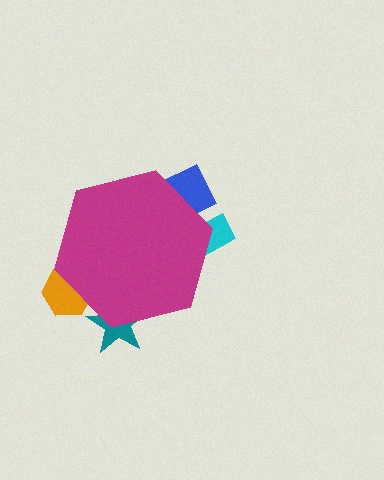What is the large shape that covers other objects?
A magenta hexagon.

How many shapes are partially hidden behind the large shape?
4 shapes are partially hidden.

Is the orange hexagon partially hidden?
Yes, the orange hexagon is partially hidden behind the magenta hexagon.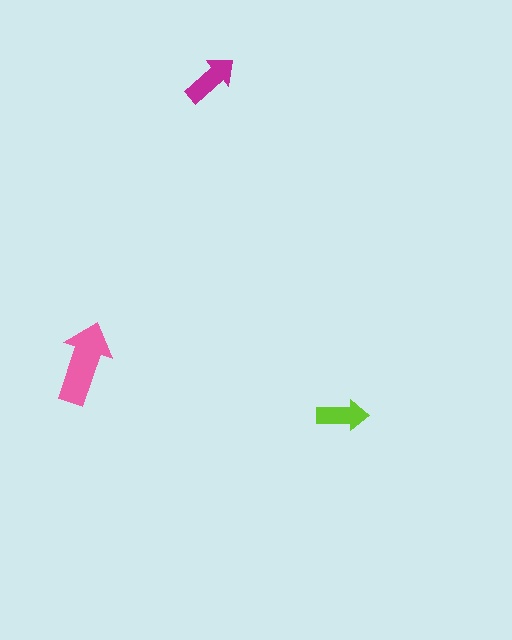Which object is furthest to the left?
The pink arrow is leftmost.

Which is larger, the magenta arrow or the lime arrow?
The magenta one.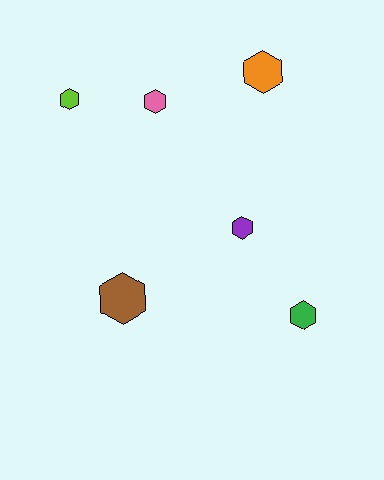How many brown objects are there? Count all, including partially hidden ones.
There is 1 brown object.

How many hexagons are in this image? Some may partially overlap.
There are 6 hexagons.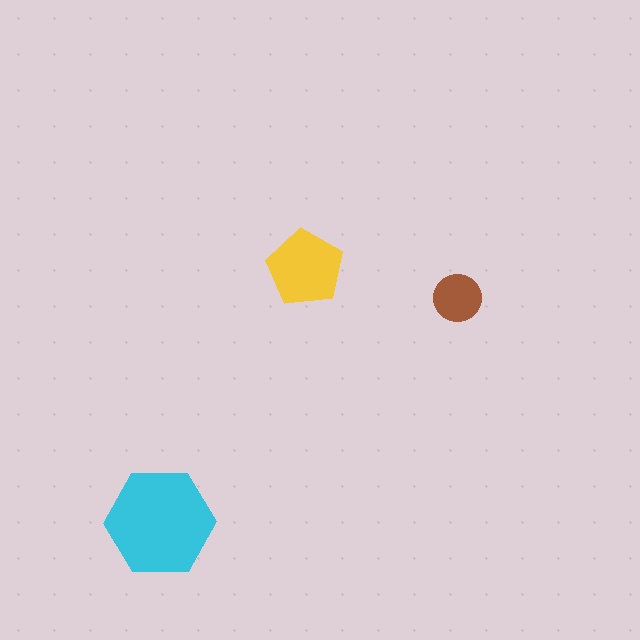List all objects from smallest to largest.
The brown circle, the yellow pentagon, the cyan hexagon.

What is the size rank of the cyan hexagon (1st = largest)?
1st.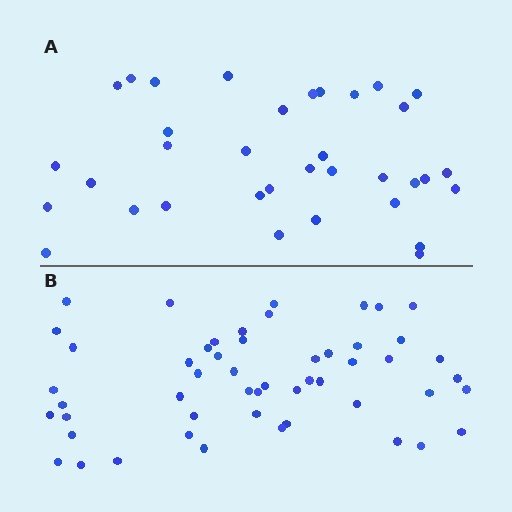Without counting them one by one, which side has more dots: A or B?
Region B (the bottom region) has more dots.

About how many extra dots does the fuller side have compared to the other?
Region B has approximately 15 more dots than region A.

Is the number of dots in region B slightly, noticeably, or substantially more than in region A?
Region B has substantially more. The ratio is roughly 1.5 to 1.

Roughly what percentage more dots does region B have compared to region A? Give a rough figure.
About 50% more.